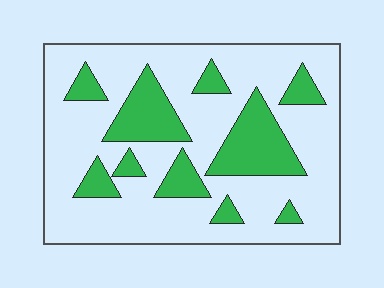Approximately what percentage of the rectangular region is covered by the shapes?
Approximately 25%.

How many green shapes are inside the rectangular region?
10.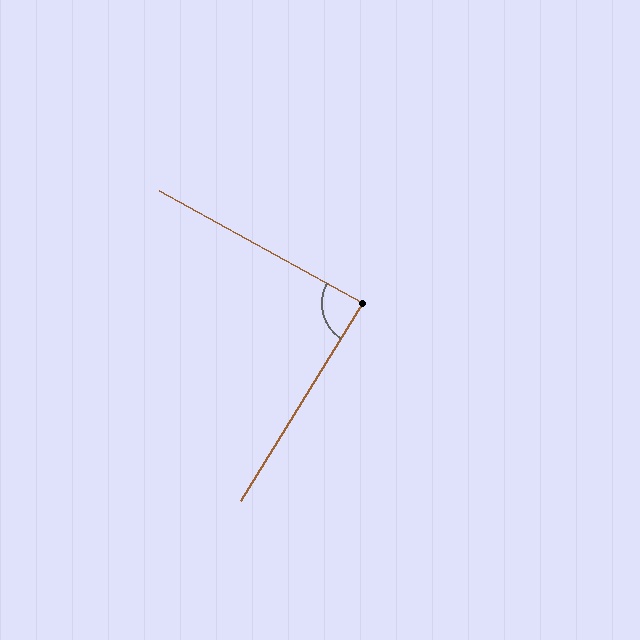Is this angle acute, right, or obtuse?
It is approximately a right angle.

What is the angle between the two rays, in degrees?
Approximately 87 degrees.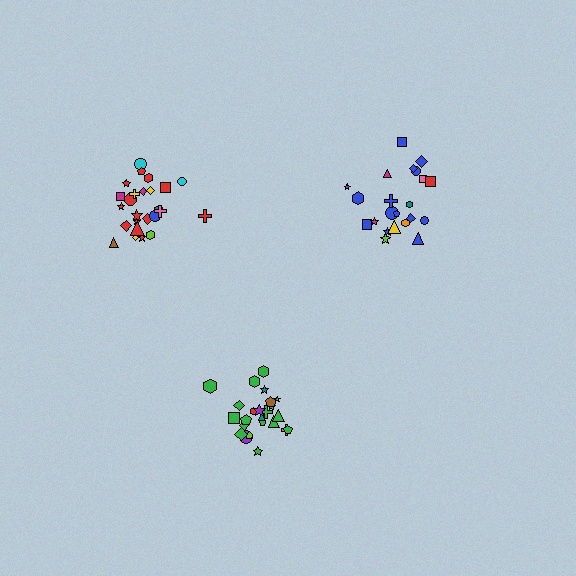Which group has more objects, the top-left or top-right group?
The top-left group.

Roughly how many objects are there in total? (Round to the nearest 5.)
Roughly 70 objects in total.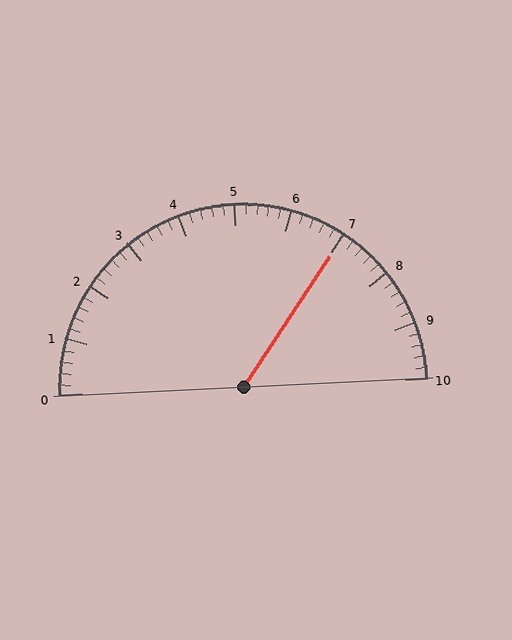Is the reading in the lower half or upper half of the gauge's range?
The reading is in the upper half of the range (0 to 10).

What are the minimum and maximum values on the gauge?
The gauge ranges from 0 to 10.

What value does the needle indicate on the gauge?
The needle indicates approximately 7.0.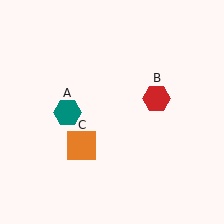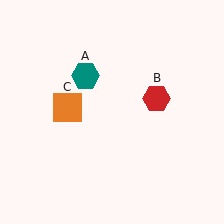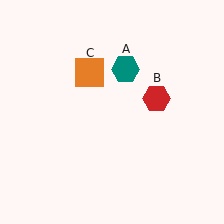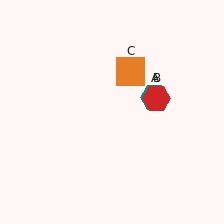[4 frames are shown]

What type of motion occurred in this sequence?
The teal hexagon (object A), orange square (object C) rotated clockwise around the center of the scene.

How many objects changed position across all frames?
2 objects changed position: teal hexagon (object A), orange square (object C).